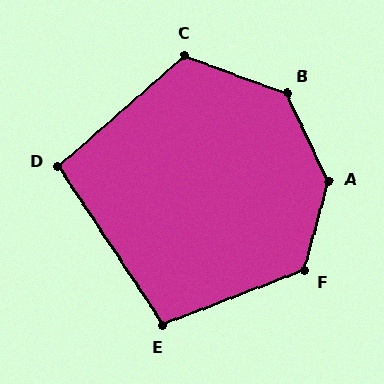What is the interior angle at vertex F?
Approximately 127 degrees (obtuse).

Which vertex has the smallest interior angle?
D, at approximately 98 degrees.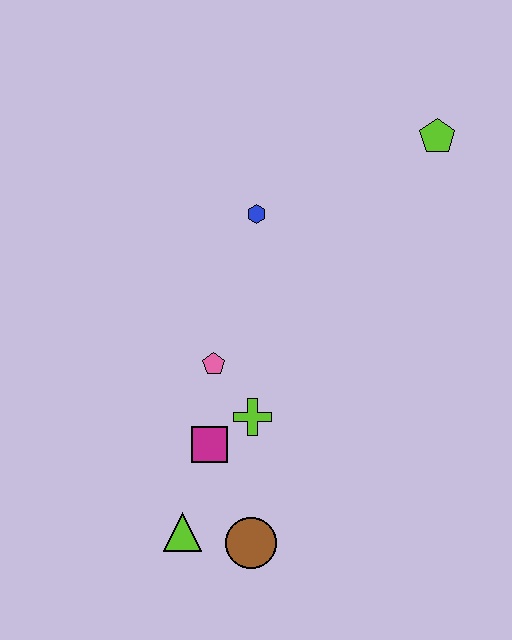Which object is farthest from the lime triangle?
The lime pentagon is farthest from the lime triangle.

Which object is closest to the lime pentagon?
The blue hexagon is closest to the lime pentagon.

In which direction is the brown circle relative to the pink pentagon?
The brown circle is below the pink pentagon.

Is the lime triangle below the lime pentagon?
Yes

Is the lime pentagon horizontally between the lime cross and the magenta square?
No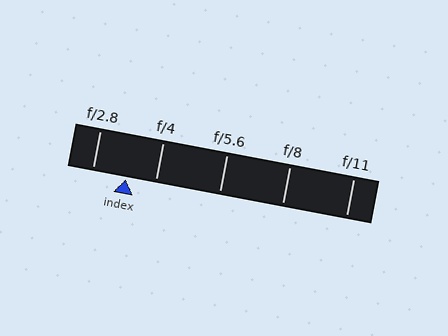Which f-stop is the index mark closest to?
The index mark is closest to f/4.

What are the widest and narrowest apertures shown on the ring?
The widest aperture shown is f/2.8 and the narrowest is f/11.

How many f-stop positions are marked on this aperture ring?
There are 5 f-stop positions marked.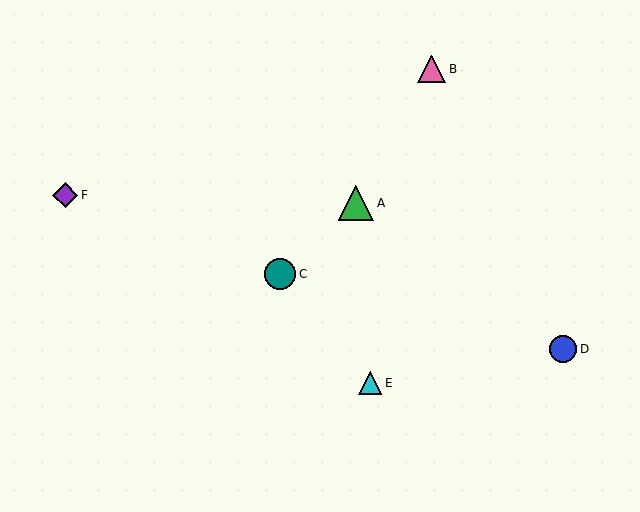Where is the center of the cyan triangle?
The center of the cyan triangle is at (370, 383).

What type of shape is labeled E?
Shape E is a cyan triangle.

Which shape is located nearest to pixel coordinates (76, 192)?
The purple diamond (labeled F) at (65, 195) is nearest to that location.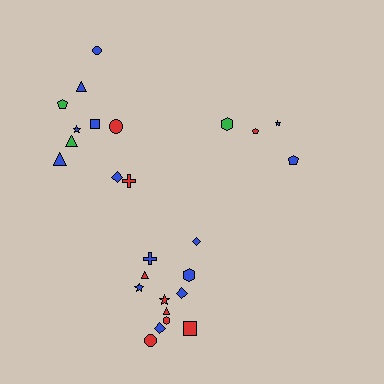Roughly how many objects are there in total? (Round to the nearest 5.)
Roughly 25 objects in total.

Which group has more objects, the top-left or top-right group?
The top-left group.